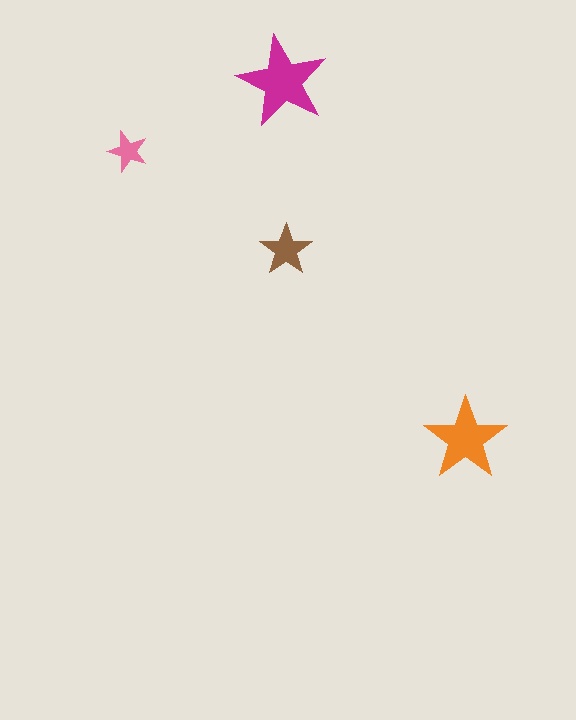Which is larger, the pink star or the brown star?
The brown one.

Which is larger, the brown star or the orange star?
The orange one.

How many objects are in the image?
There are 4 objects in the image.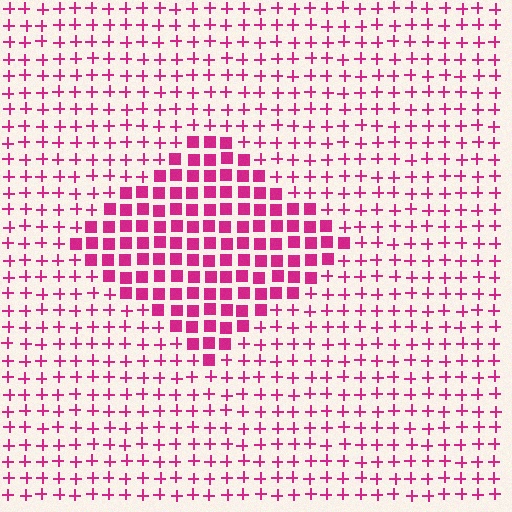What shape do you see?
I see a diamond.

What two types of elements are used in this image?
The image uses squares inside the diamond region and plus signs outside it.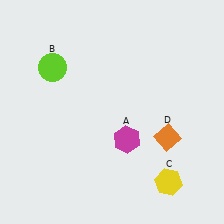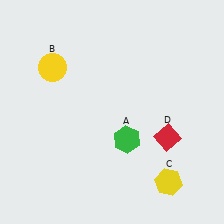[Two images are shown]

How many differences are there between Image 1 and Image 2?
There are 3 differences between the two images.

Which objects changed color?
A changed from magenta to green. B changed from lime to yellow. D changed from orange to red.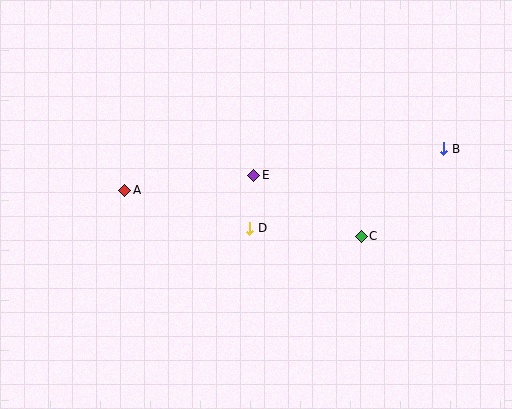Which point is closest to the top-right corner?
Point B is closest to the top-right corner.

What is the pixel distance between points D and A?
The distance between D and A is 131 pixels.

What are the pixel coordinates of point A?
Point A is at (125, 190).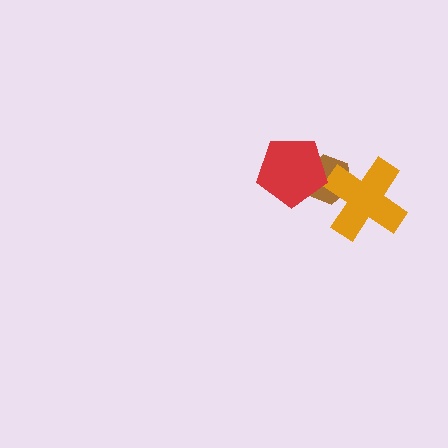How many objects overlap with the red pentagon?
1 object overlaps with the red pentagon.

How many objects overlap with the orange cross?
1 object overlaps with the orange cross.